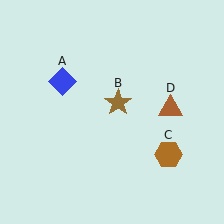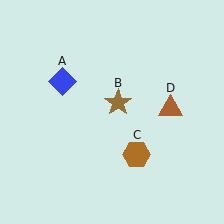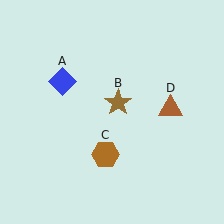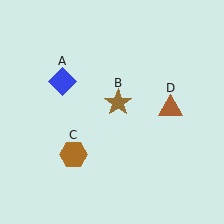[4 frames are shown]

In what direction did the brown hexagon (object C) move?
The brown hexagon (object C) moved left.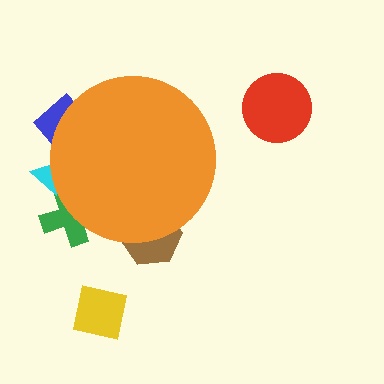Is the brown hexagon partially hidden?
Yes, the brown hexagon is partially hidden behind the orange circle.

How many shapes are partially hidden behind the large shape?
4 shapes are partially hidden.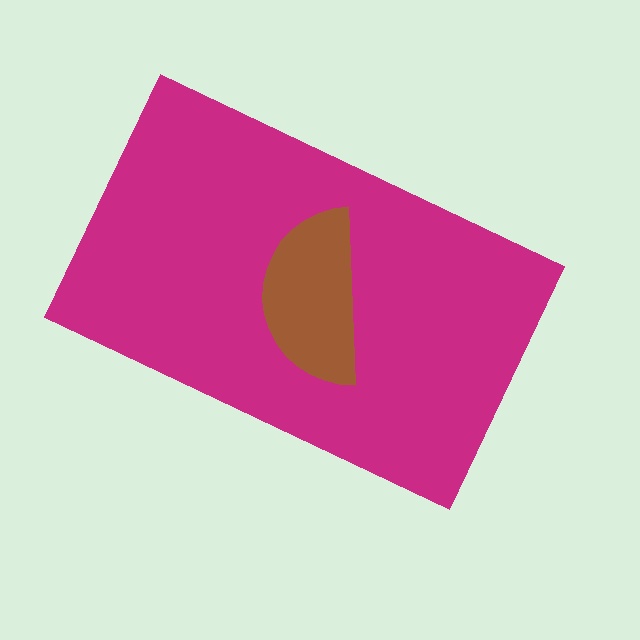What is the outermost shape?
The magenta rectangle.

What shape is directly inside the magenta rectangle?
The brown semicircle.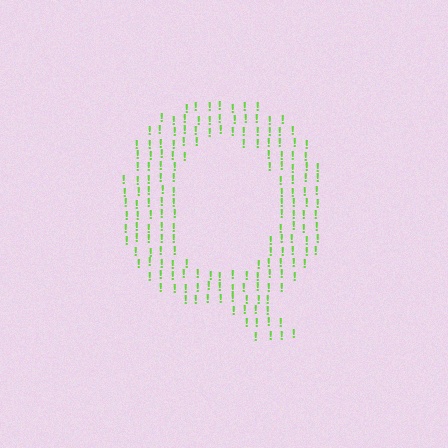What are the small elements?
The small elements are exclamation marks.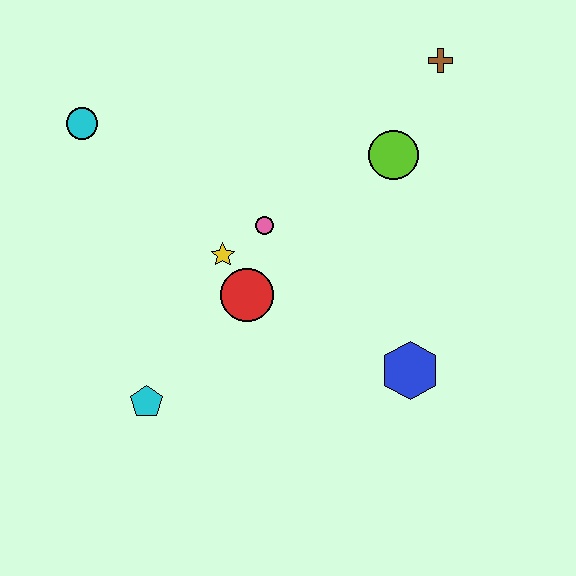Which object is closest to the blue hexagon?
The red circle is closest to the blue hexagon.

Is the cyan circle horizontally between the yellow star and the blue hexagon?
No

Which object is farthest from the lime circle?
The cyan pentagon is farthest from the lime circle.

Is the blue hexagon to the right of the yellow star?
Yes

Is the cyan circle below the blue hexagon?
No